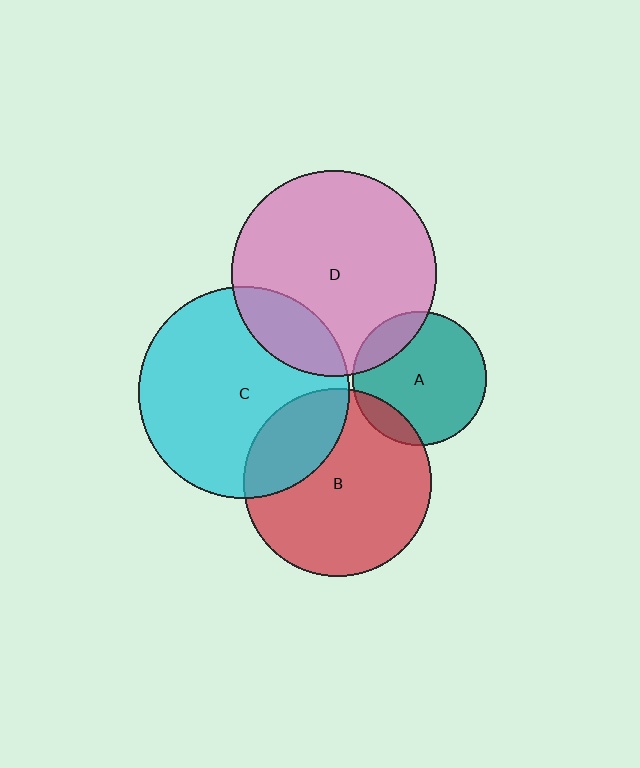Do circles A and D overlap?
Yes.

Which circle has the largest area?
Circle C (cyan).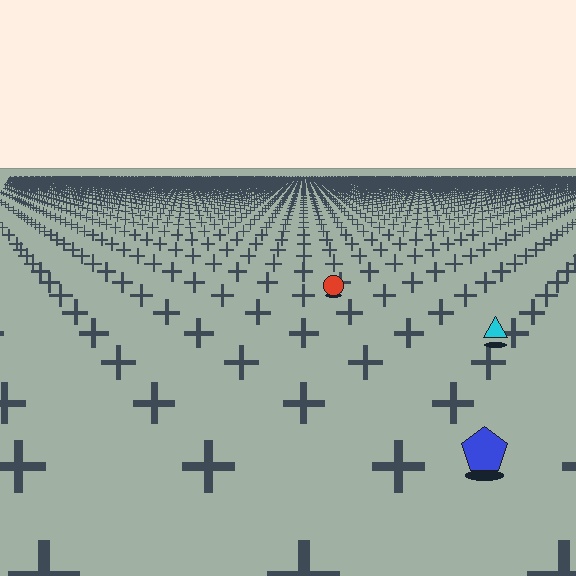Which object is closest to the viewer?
The blue pentagon is closest. The texture marks near it are larger and more spread out.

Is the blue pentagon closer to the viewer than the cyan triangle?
Yes. The blue pentagon is closer — you can tell from the texture gradient: the ground texture is coarser near it.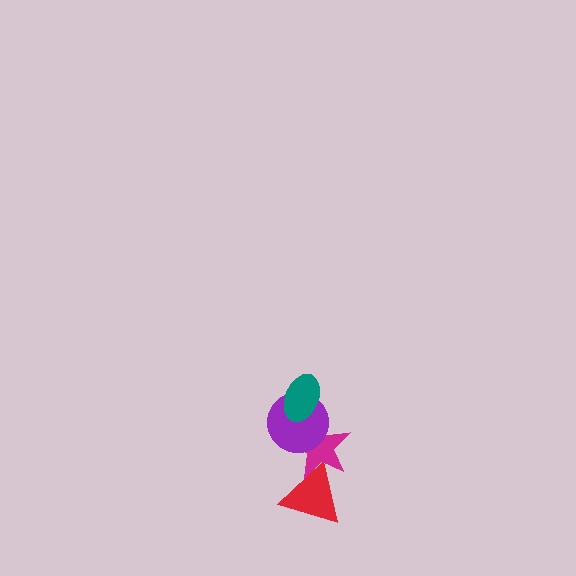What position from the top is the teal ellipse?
The teal ellipse is 1st from the top.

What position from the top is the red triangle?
The red triangle is 4th from the top.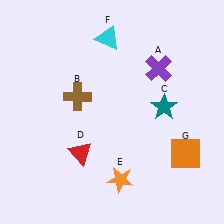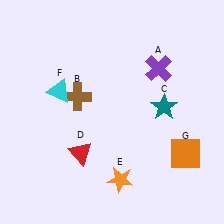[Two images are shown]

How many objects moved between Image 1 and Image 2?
1 object moved between the two images.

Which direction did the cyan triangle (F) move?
The cyan triangle (F) moved down.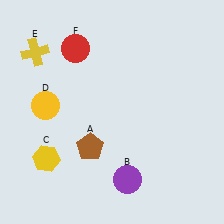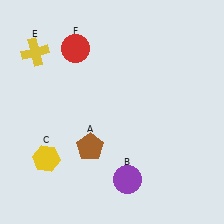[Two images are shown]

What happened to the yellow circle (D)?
The yellow circle (D) was removed in Image 2. It was in the top-left area of Image 1.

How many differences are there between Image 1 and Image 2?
There is 1 difference between the two images.